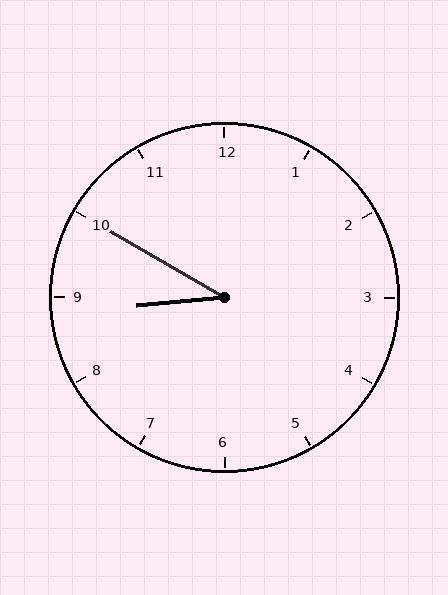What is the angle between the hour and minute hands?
Approximately 35 degrees.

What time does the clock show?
8:50.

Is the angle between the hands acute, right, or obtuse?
It is acute.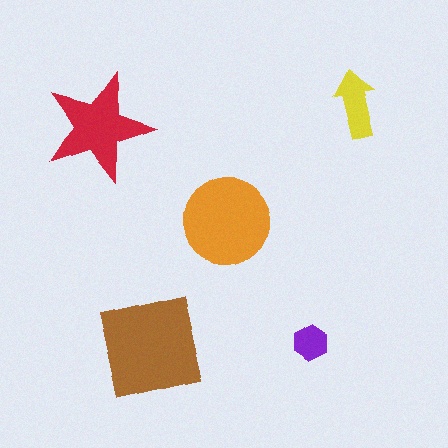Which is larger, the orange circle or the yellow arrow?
The orange circle.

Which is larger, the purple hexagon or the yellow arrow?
The yellow arrow.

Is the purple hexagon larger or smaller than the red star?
Smaller.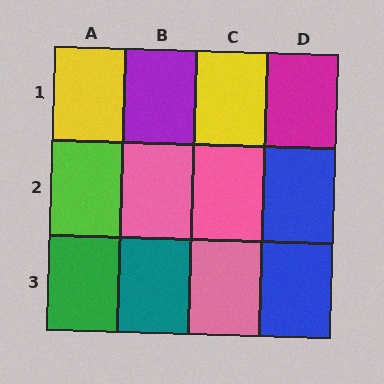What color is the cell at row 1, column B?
Purple.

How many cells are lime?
1 cell is lime.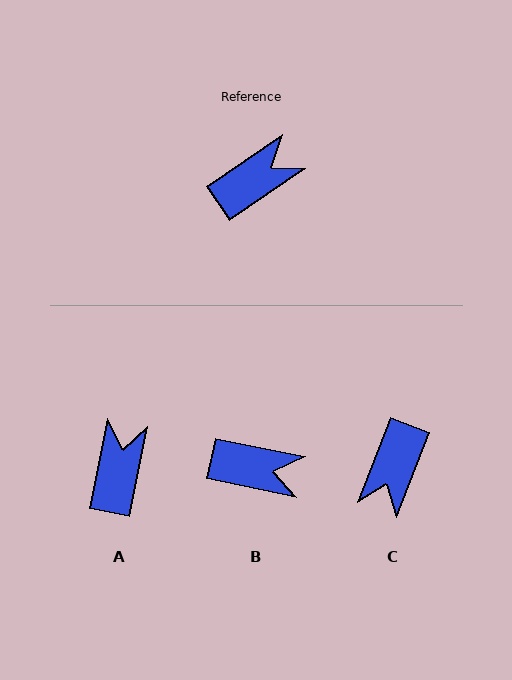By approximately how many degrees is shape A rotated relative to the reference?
Approximately 44 degrees counter-clockwise.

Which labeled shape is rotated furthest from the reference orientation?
C, about 146 degrees away.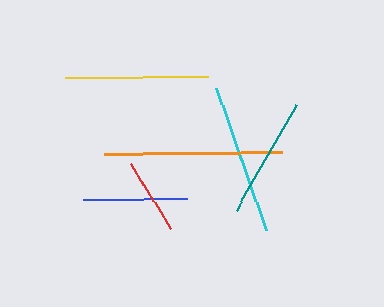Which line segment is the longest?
The orange line is the longest at approximately 178 pixels.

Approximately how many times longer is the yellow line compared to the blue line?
The yellow line is approximately 1.4 times the length of the blue line.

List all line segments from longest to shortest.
From longest to shortest: orange, cyan, yellow, teal, blue, red.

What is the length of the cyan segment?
The cyan segment is approximately 151 pixels long.